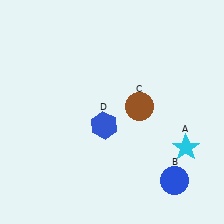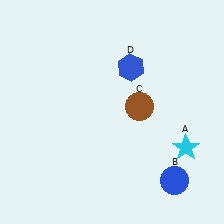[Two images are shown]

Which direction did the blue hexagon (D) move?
The blue hexagon (D) moved up.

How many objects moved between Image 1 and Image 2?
1 object moved between the two images.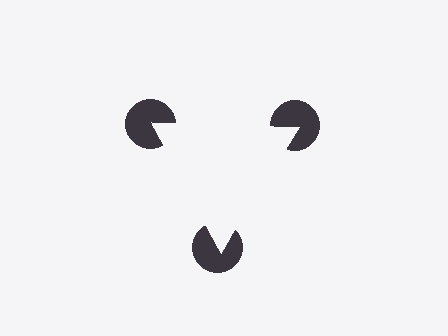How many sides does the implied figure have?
3 sides.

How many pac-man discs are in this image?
There are 3 — one at each vertex of the illusory triangle.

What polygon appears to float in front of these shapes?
An illusory triangle — its edges are inferred from the aligned wedge cuts in the pac-man discs, not physically drawn.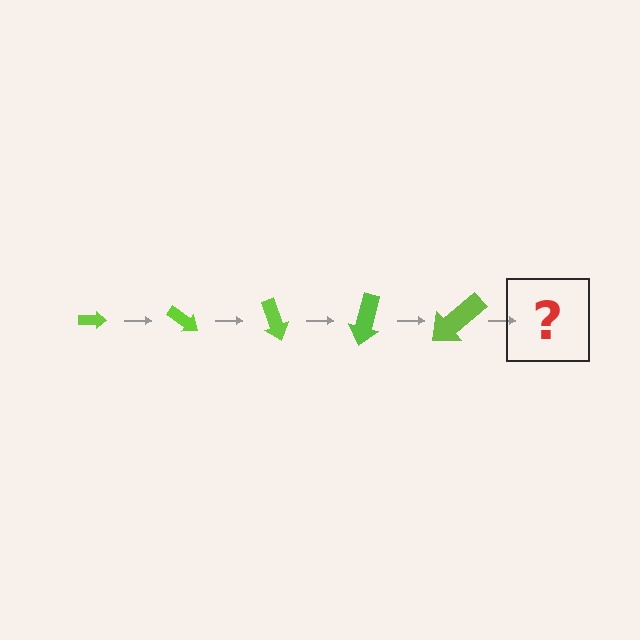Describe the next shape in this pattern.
It should be an arrow, larger than the previous one and rotated 175 degrees from the start.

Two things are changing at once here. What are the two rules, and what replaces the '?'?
The two rules are that the arrow grows larger each step and it rotates 35 degrees each step. The '?' should be an arrow, larger than the previous one and rotated 175 degrees from the start.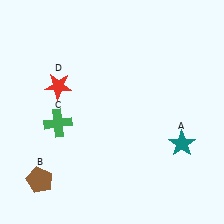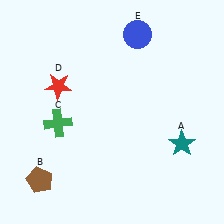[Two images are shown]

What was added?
A blue circle (E) was added in Image 2.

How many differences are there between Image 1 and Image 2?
There is 1 difference between the two images.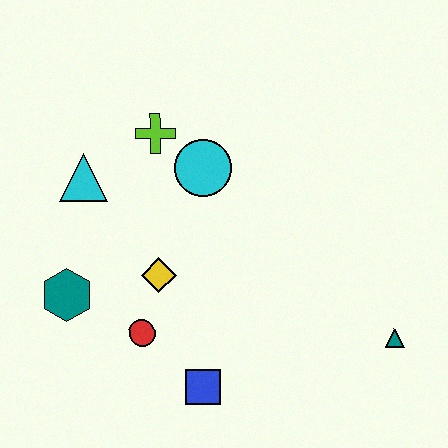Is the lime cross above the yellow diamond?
Yes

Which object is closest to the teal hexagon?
The red circle is closest to the teal hexagon.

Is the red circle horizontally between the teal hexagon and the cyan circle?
Yes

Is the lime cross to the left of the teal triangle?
Yes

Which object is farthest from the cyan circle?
The teal triangle is farthest from the cyan circle.